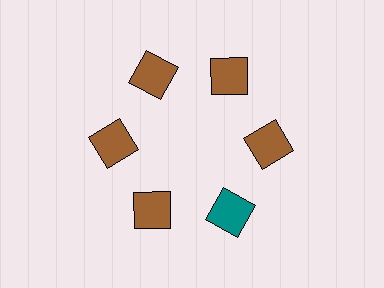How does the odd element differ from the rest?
It has a different color: teal instead of brown.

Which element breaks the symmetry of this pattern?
The teal square at roughly the 5 o'clock position breaks the symmetry. All other shapes are brown squares.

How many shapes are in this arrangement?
There are 6 shapes arranged in a ring pattern.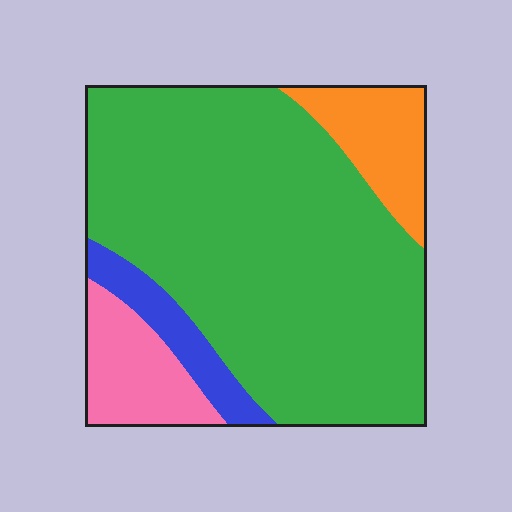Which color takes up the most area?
Green, at roughly 70%.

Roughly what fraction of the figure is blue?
Blue covers around 5% of the figure.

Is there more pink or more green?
Green.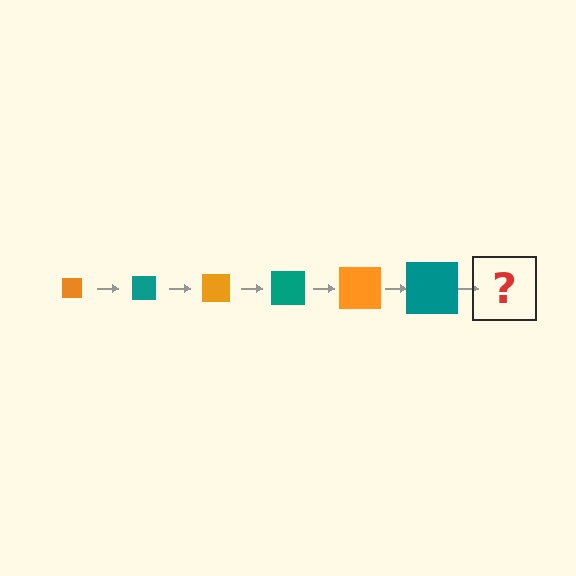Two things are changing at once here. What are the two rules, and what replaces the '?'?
The two rules are that the square grows larger each step and the color cycles through orange and teal. The '?' should be an orange square, larger than the previous one.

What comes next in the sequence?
The next element should be an orange square, larger than the previous one.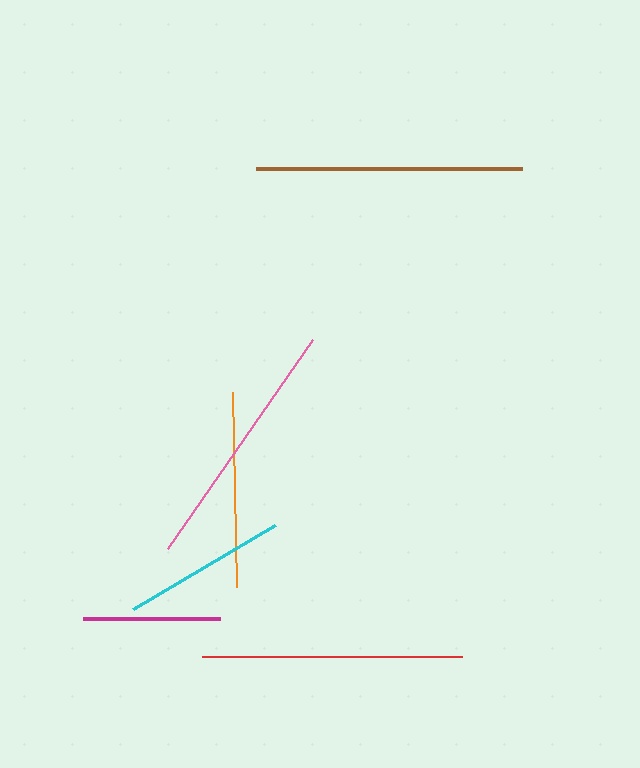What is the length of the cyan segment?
The cyan segment is approximately 164 pixels long.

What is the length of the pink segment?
The pink segment is approximately 254 pixels long.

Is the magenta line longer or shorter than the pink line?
The pink line is longer than the magenta line.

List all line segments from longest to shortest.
From longest to shortest: brown, red, pink, orange, cyan, magenta.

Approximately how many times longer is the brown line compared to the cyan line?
The brown line is approximately 1.6 times the length of the cyan line.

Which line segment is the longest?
The brown line is the longest at approximately 266 pixels.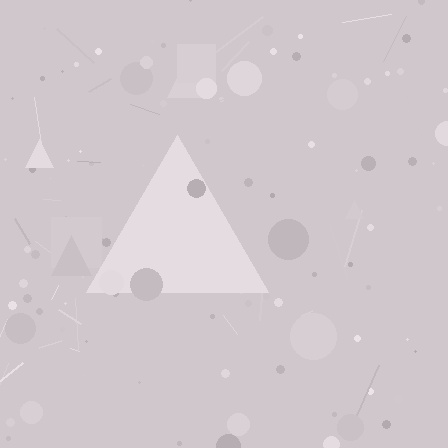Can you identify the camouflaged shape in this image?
The camouflaged shape is a triangle.